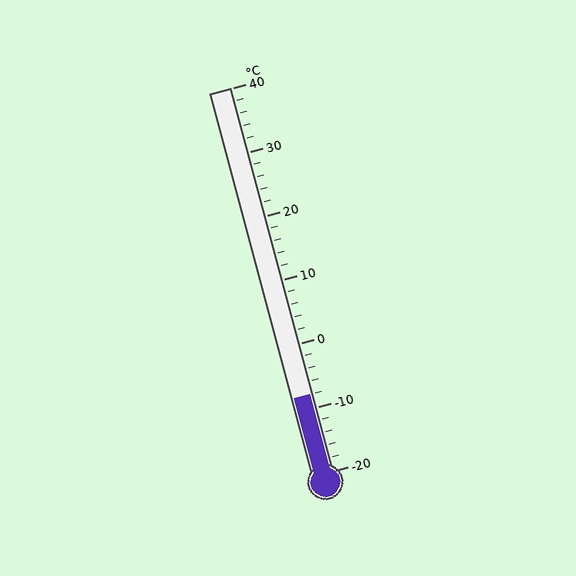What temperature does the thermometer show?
The thermometer shows approximately -8°C.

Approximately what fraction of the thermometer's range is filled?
The thermometer is filled to approximately 20% of its range.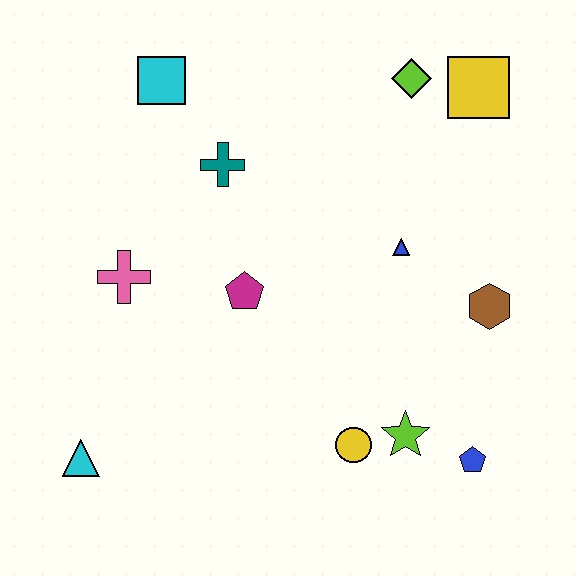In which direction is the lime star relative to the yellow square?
The lime star is below the yellow square.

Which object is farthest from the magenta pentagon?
The yellow square is farthest from the magenta pentagon.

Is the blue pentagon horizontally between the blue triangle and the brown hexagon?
Yes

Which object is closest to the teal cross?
The cyan square is closest to the teal cross.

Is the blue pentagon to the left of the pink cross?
No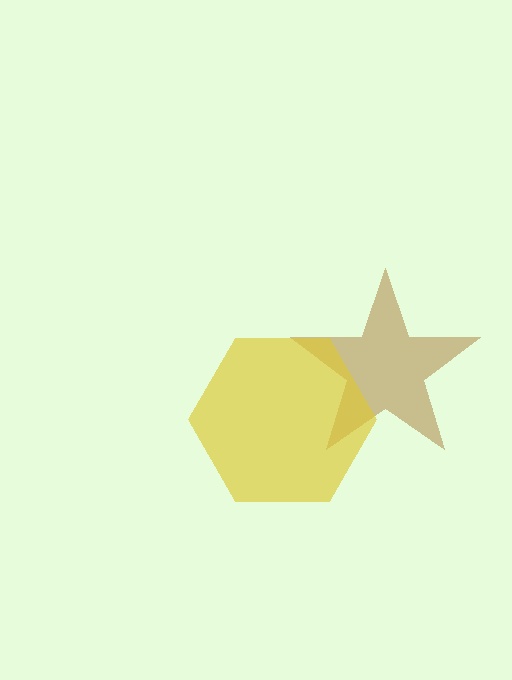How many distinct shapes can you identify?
There are 2 distinct shapes: a brown star, a yellow hexagon.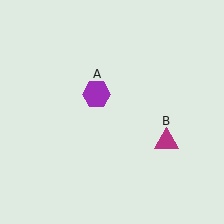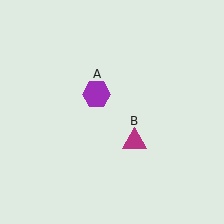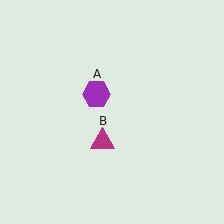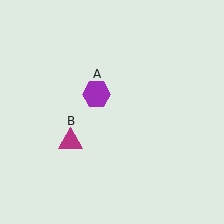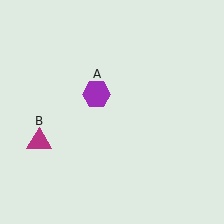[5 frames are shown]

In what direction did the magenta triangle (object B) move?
The magenta triangle (object B) moved left.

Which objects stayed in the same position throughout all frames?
Purple hexagon (object A) remained stationary.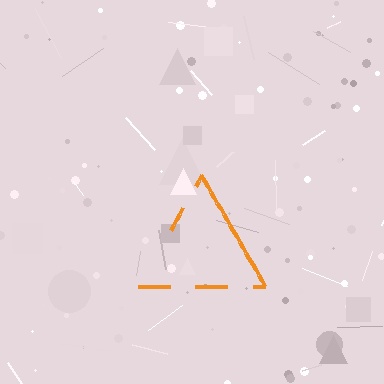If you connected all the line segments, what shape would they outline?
They would outline a triangle.